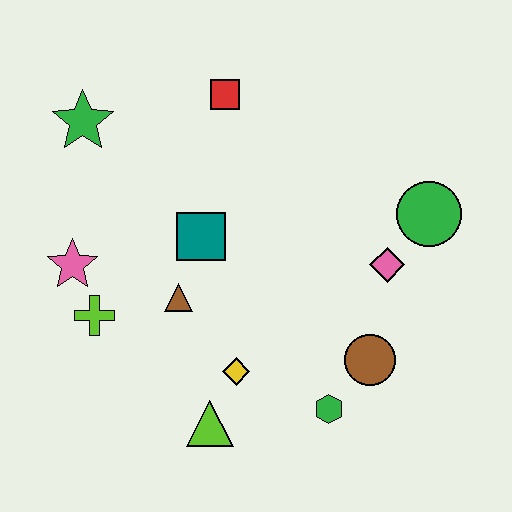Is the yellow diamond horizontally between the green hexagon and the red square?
Yes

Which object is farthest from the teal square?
The green circle is farthest from the teal square.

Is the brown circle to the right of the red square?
Yes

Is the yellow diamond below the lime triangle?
No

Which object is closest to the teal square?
The brown triangle is closest to the teal square.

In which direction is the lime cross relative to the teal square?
The lime cross is to the left of the teal square.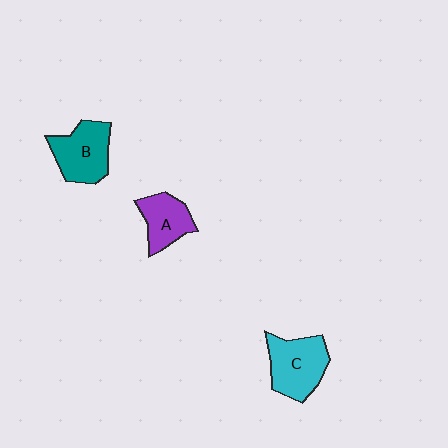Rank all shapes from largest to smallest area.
From largest to smallest: C (cyan), B (teal), A (purple).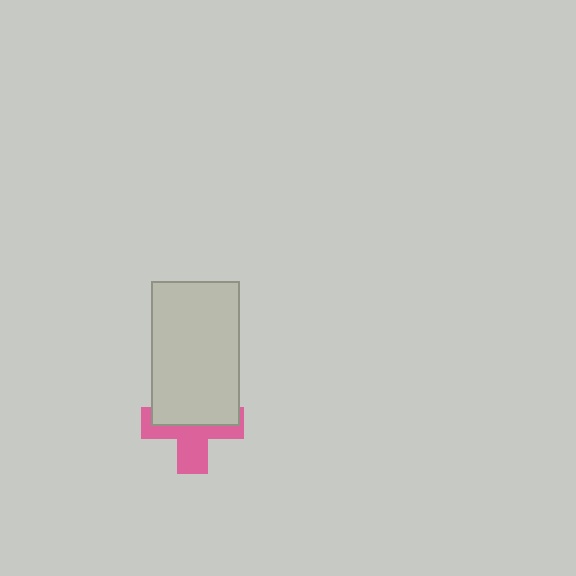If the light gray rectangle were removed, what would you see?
You would see the complete pink cross.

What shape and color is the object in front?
The object in front is a light gray rectangle.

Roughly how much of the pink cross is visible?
About half of it is visible (roughly 50%).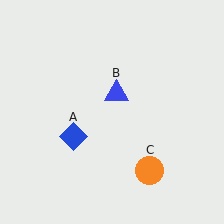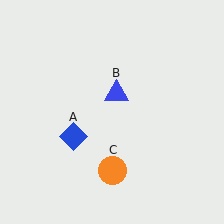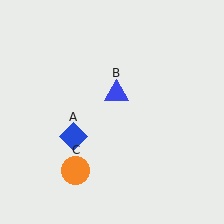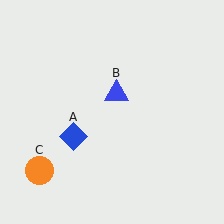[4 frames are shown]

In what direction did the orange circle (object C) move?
The orange circle (object C) moved left.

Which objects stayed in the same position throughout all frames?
Blue diamond (object A) and blue triangle (object B) remained stationary.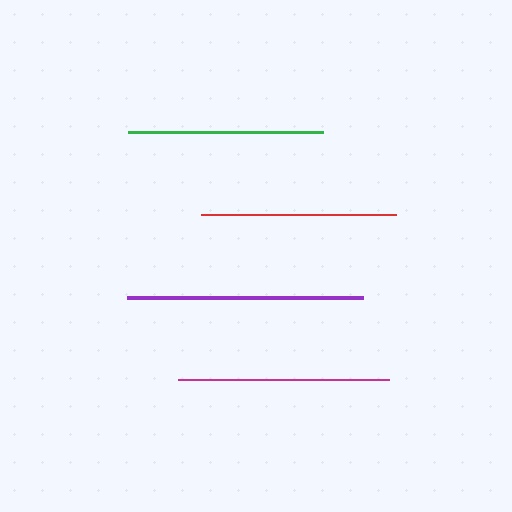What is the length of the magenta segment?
The magenta segment is approximately 211 pixels long.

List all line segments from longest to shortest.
From longest to shortest: purple, magenta, red, green.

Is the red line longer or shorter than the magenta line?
The magenta line is longer than the red line.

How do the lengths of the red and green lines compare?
The red and green lines are approximately the same length.